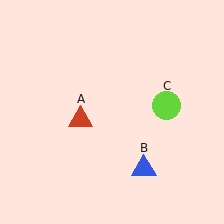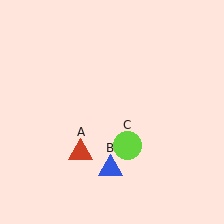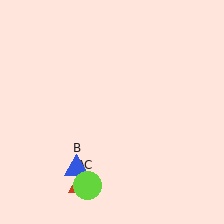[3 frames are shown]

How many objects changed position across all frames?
3 objects changed position: red triangle (object A), blue triangle (object B), lime circle (object C).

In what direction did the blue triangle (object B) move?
The blue triangle (object B) moved left.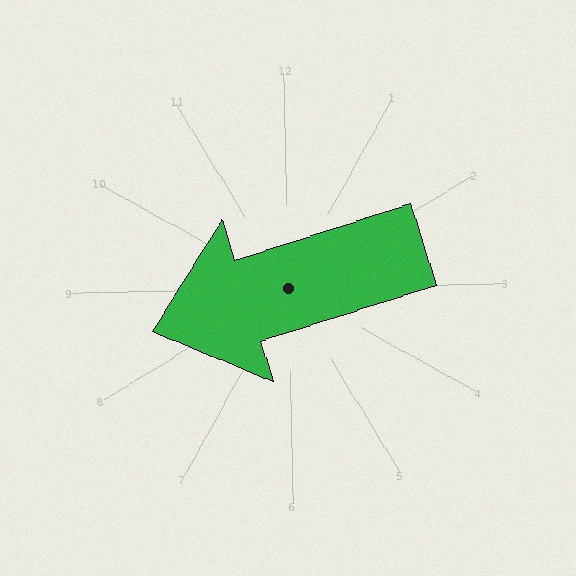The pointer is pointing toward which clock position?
Roughly 8 o'clock.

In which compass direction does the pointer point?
West.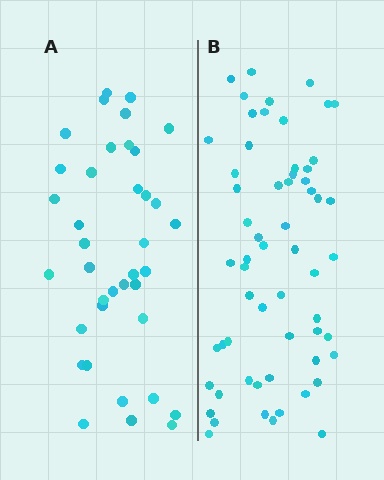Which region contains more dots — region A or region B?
Region B (the right region) has more dots.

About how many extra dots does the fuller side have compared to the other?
Region B has approximately 20 more dots than region A.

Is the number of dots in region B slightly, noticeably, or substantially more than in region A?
Region B has substantially more. The ratio is roughly 1.6 to 1.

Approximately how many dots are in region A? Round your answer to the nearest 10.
About 40 dots. (The exact count is 38, which rounds to 40.)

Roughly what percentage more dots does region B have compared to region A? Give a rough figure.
About 60% more.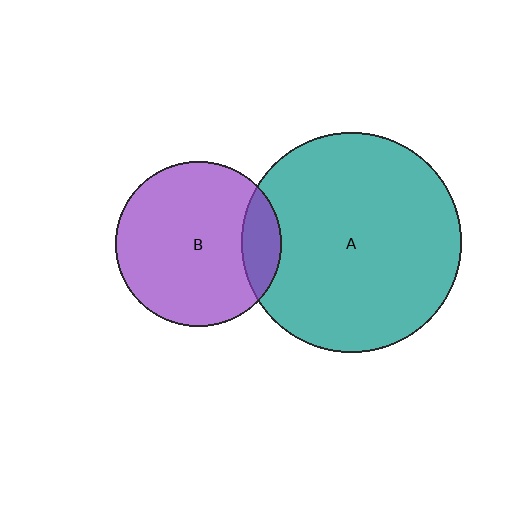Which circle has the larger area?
Circle A (teal).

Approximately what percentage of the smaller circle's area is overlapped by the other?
Approximately 15%.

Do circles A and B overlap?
Yes.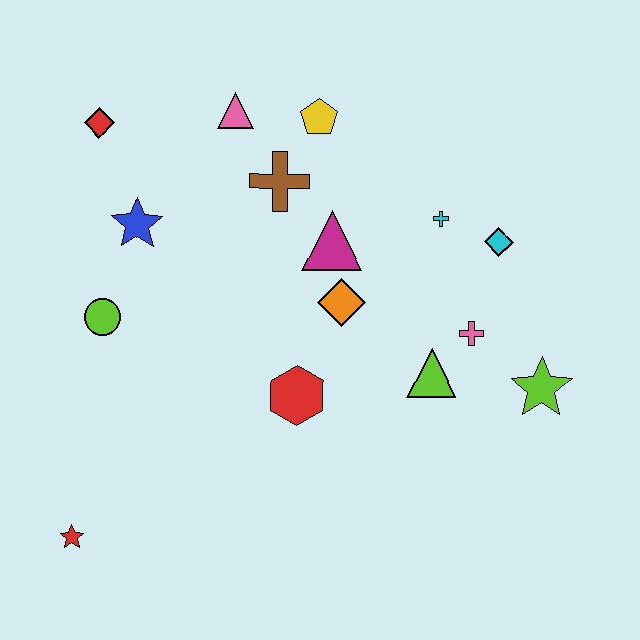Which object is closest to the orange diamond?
The magenta triangle is closest to the orange diamond.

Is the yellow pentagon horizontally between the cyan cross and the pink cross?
No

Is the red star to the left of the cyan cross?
Yes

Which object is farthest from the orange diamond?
The red star is farthest from the orange diamond.